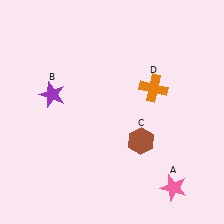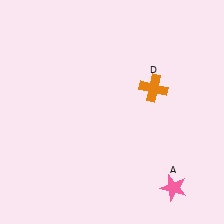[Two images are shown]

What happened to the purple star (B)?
The purple star (B) was removed in Image 2. It was in the top-left area of Image 1.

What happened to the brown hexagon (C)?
The brown hexagon (C) was removed in Image 2. It was in the bottom-right area of Image 1.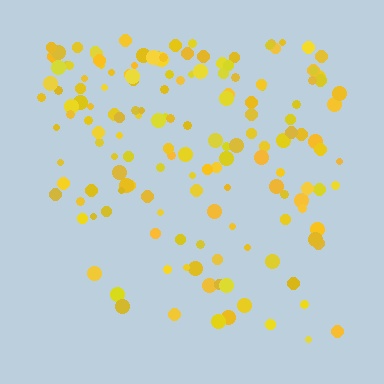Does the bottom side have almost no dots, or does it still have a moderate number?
Still a moderate number, just noticeably fewer than the top.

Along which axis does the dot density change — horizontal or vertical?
Vertical.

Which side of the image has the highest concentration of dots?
The top.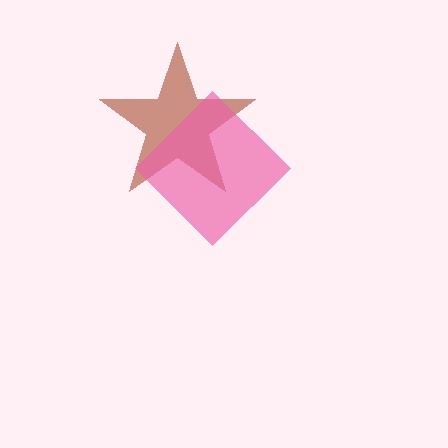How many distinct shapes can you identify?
There are 2 distinct shapes: a brown star, a pink diamond.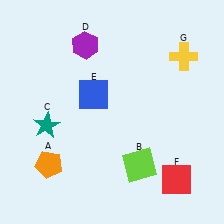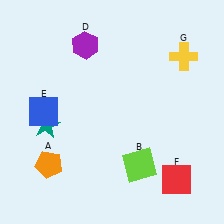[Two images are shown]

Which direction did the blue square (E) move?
The blue square (E) moved left.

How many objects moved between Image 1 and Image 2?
1 object moved between the two images.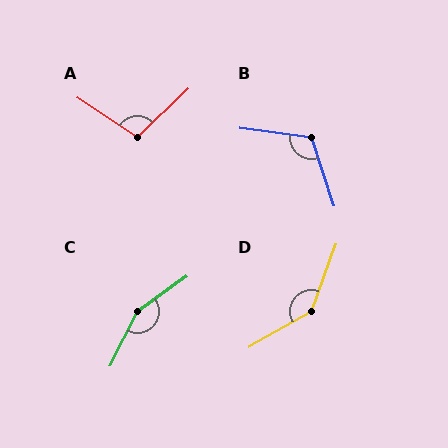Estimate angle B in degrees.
Approximately 115 degrees.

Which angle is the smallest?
A, at approximately 102 degrees.